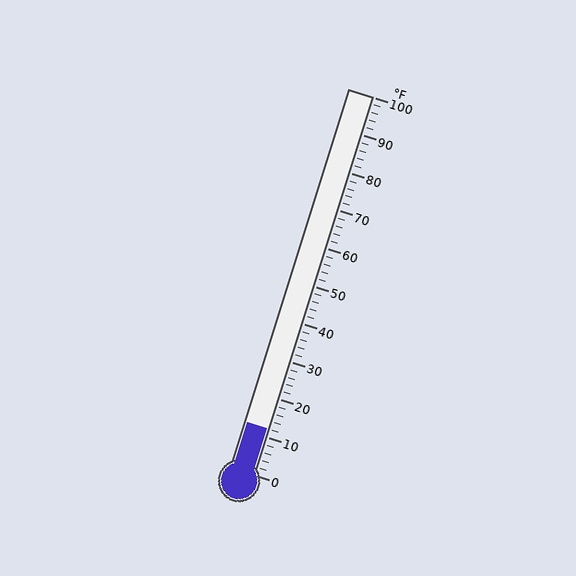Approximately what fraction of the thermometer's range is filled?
The thermometer is filled to approximately 10% of its range.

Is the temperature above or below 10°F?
The temperature is above 10°F.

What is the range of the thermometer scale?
The thermometer scale ranges from 0°F to 100°F.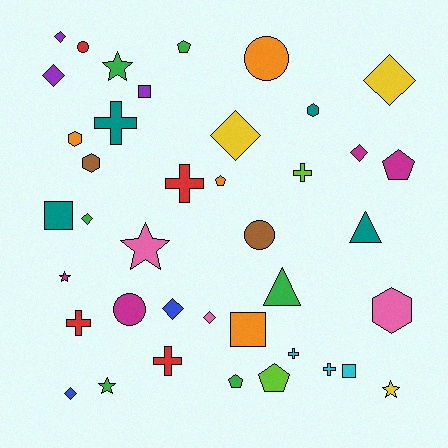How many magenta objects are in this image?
There are 4 magenta objects.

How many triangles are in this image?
There are 2 triangles.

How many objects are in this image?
There are 40 objects.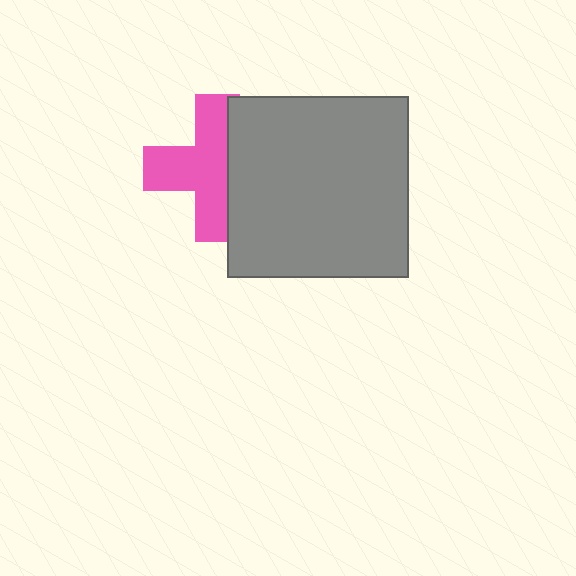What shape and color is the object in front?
The object in front is a gray square.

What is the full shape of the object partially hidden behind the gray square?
The partially hidden object is a pink cross.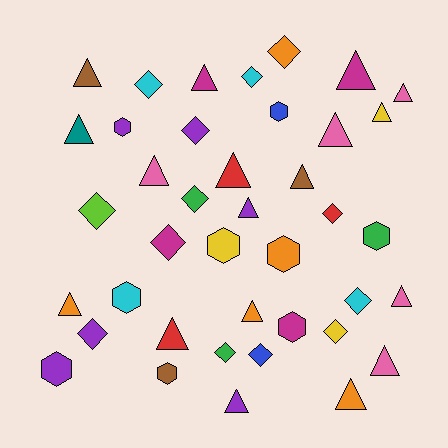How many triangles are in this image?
There are 18 triangles.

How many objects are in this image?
There are 40 objects.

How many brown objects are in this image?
There are 3 brown objects.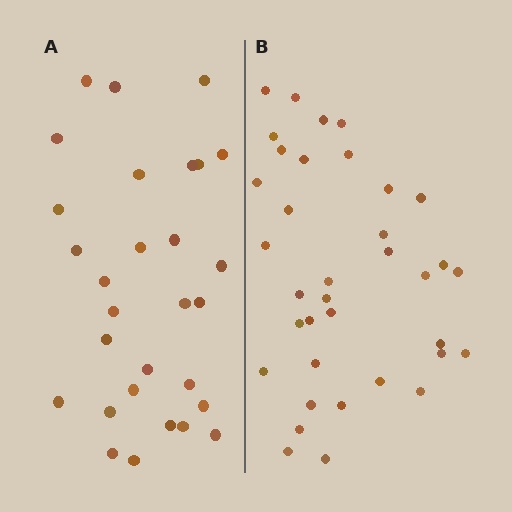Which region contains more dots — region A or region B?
Region B (the right region) has more dots.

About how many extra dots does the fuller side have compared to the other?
Region B has roughly 8 or so more dots than region A.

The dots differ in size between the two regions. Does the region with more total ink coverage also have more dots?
No. Region A has more total ink coverage because its dots are larger, but region B actually contains more individual dots. Total area can be misleading — the number of items is what matters here.